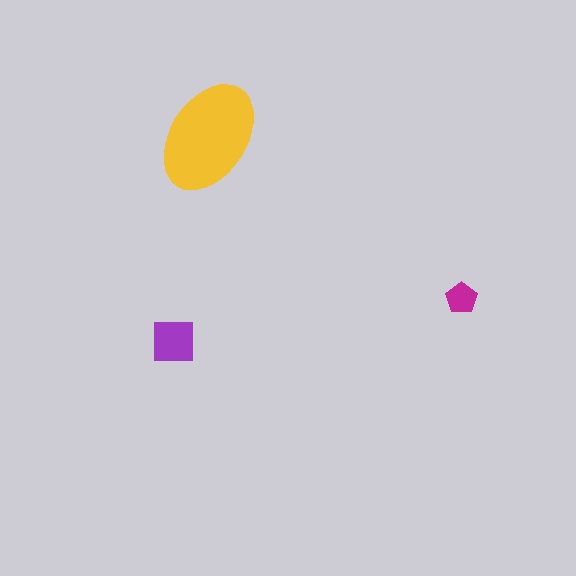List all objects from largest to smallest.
The yellow ellipse, the purple square, the magenta pentagon.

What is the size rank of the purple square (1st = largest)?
2nd.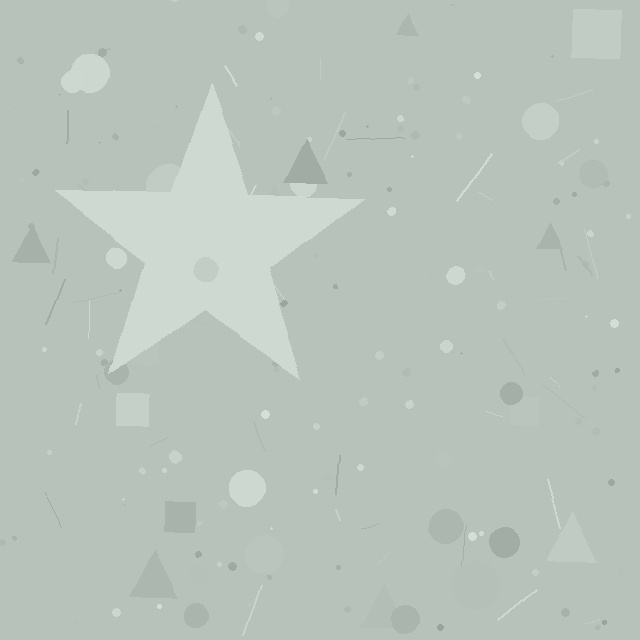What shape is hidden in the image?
A star is hidden in the image.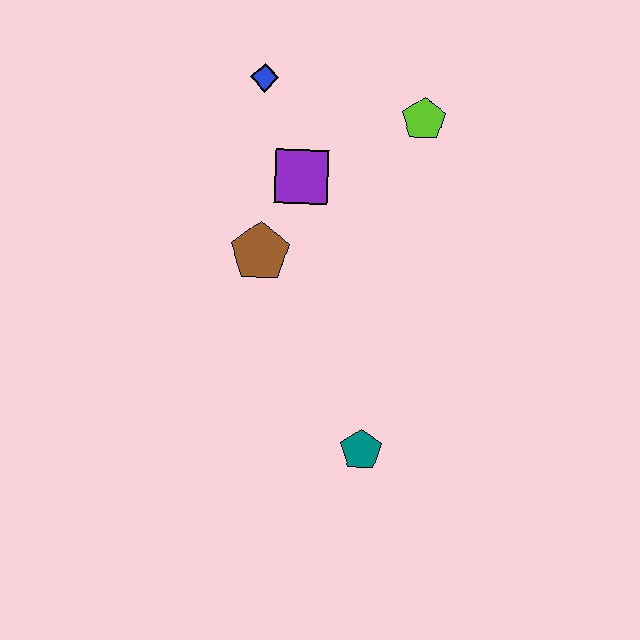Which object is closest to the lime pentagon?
The purple square is closest to the lime pentagon.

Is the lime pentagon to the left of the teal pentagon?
No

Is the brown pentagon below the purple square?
Yes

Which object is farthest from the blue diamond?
The teal pentagon is farthest from the blue diamond.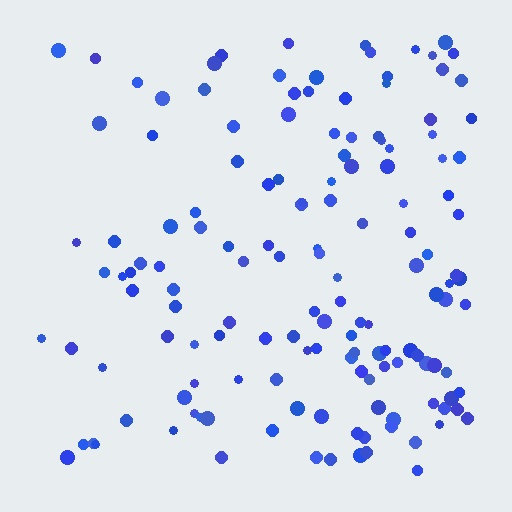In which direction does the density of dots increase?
From left to right, with the right side densest.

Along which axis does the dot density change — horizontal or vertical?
Horizontal.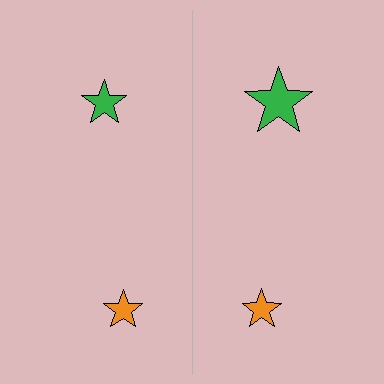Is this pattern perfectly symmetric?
No, the pattern is not perfectly symmetric. The green star on the right side has a different size than its mirror counterpart.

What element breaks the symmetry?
The green star on the right side has a different size than its mirror counterpart.